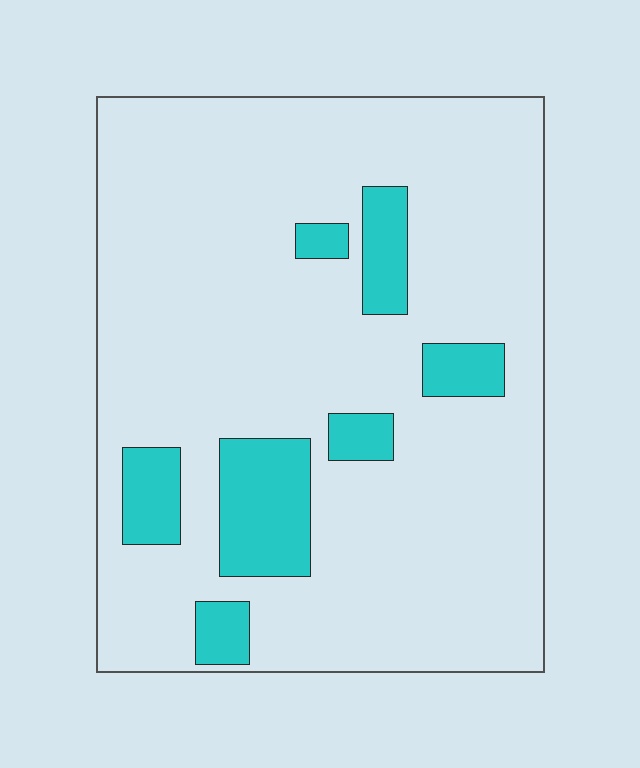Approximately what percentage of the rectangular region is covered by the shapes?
Approximately 15%.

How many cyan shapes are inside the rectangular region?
7.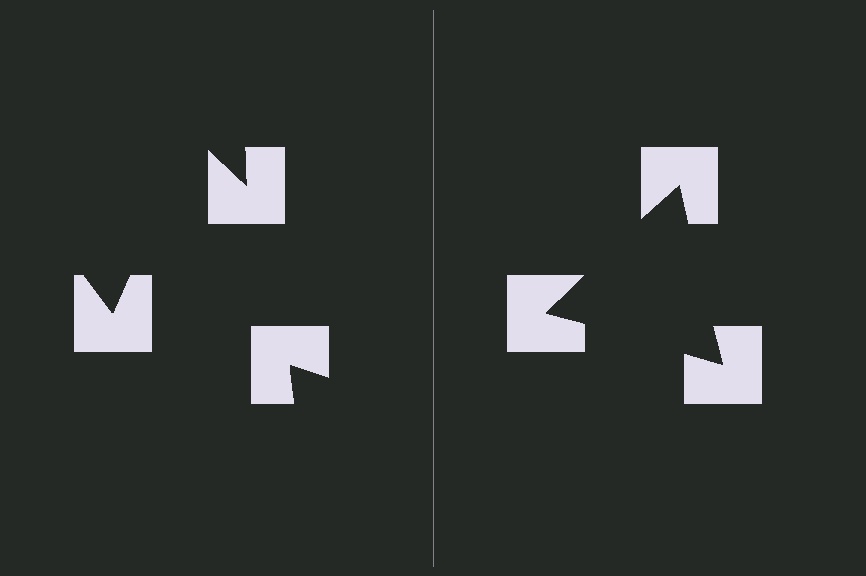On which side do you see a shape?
An illusory triangle appears on the right side. On the left side the wedge cuts are rotated, so no coherent shape forms.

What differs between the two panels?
The notched squares are positioned identically on both sides; only the wedge orientations differ. On the right they align to a triangle; on the left they are misaligned.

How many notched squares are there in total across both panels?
6 — 3 on each side.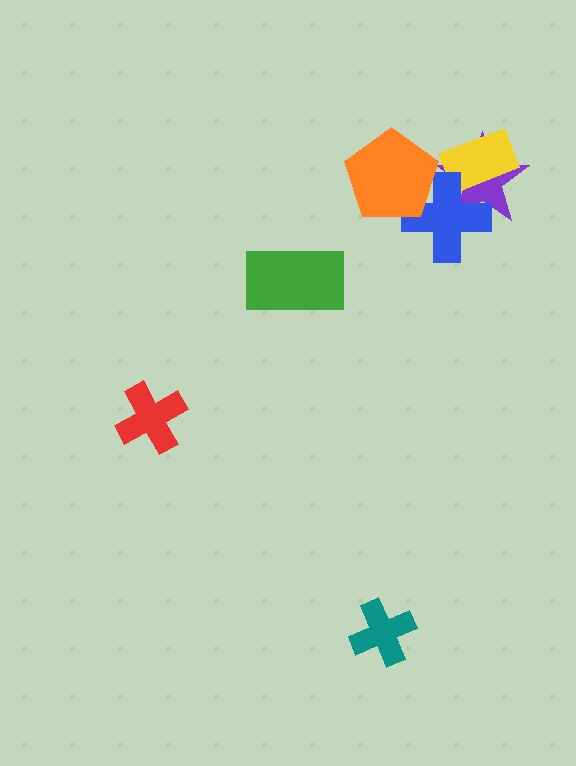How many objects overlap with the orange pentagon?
1 object overlaps with the orange pentagon.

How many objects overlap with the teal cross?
0 objects overlap with the teal cross.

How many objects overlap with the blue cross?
3 objects overlap with the blue cross.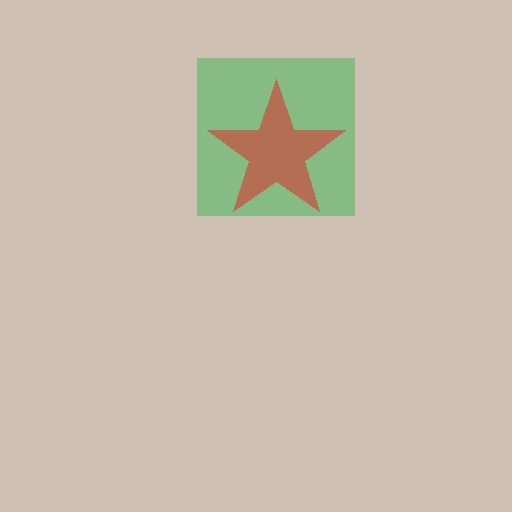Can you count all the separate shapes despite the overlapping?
Yes, there are 2 separate shapes.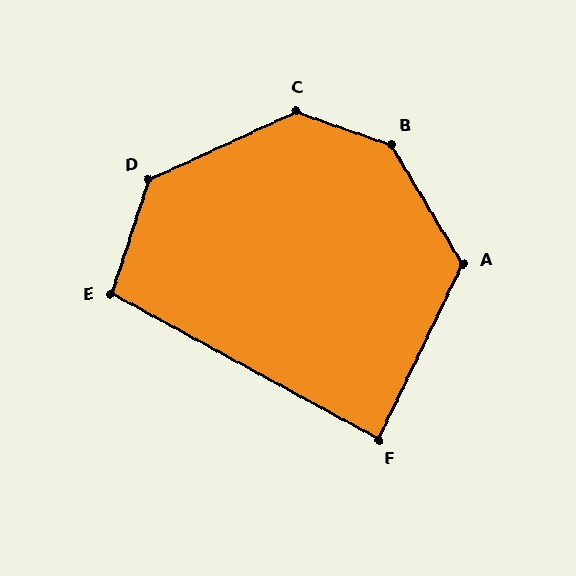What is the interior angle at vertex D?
Approximately 133 degrees (obtuse).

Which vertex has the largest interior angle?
B, at approximately 140 degrees.